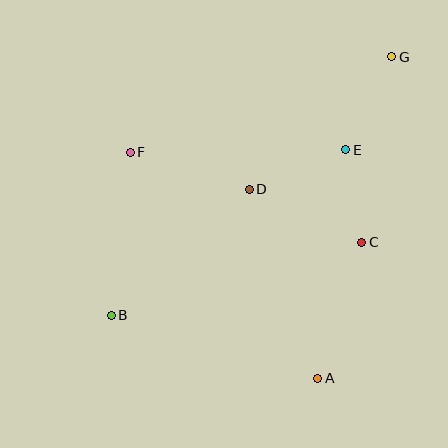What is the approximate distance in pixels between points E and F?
The distance between E and F is approximately 215 pixels.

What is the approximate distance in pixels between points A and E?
The distance between A and E is approximately 230 pixels.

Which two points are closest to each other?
Points C and E are closest to each other.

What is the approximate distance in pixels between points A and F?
The distance between A and F is approximately 293 pixels.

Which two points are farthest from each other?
Points B and G are farthest from each other.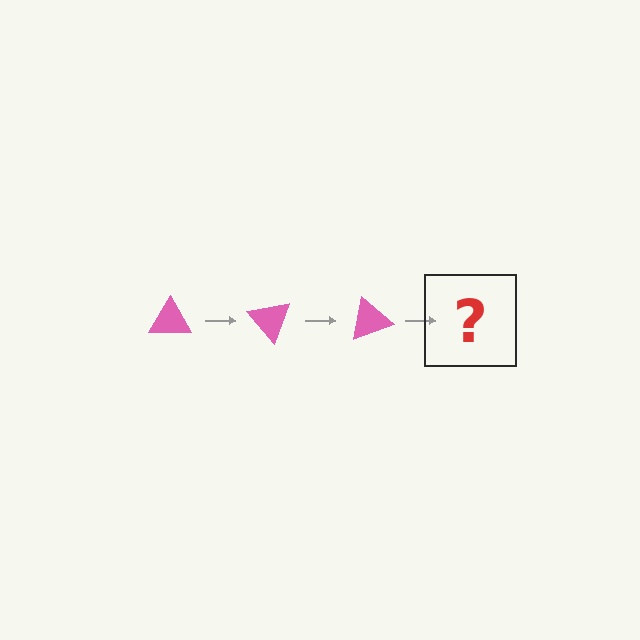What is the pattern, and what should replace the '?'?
The pattern is that the triangle rotates 50 degrees each step. The '?' should be a pink triangle rotated 150 degrees.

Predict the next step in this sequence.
The next step is a pink triangle rotated 150 degrees.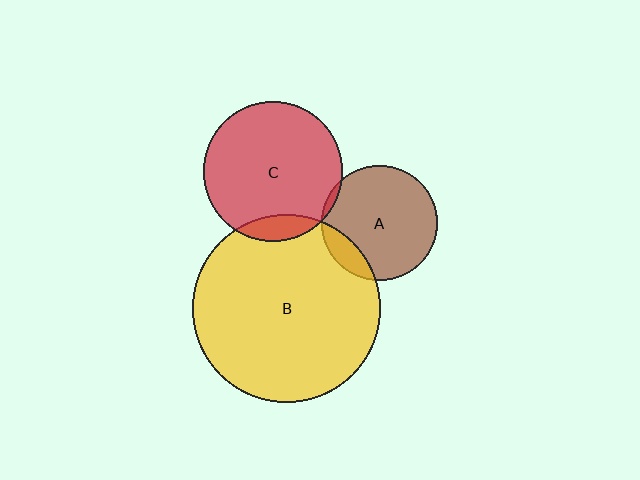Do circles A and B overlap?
Yes.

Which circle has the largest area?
Circle B (yellow).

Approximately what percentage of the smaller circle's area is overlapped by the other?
Approximately 15%.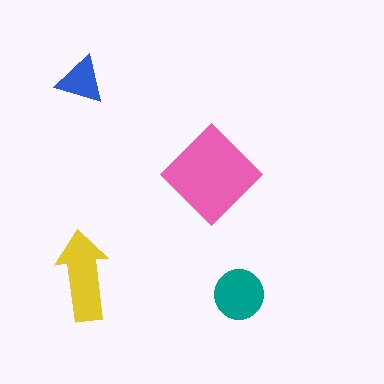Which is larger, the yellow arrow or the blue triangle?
The yellow arrow.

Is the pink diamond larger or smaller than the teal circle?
Larger.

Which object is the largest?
The pink diamond.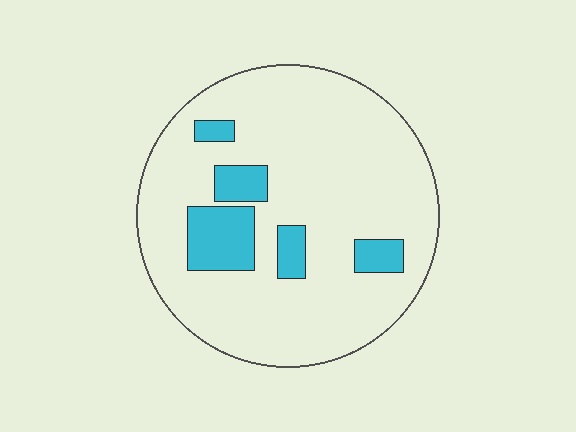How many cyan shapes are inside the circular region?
5.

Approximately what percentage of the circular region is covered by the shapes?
Approximately 15%.